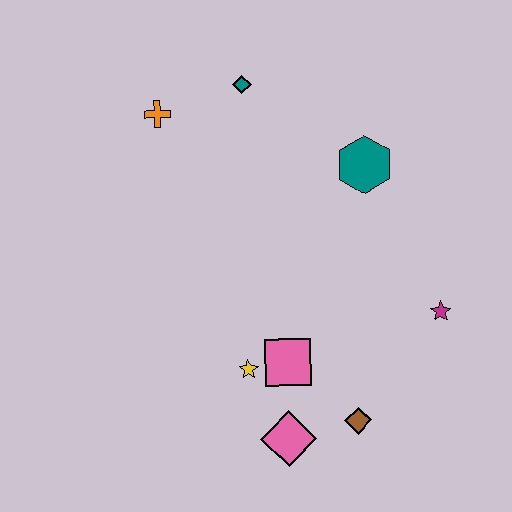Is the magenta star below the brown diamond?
No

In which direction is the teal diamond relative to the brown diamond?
The teal diamond is above the brown diamond.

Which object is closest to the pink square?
The yellow star is closest to the pink square.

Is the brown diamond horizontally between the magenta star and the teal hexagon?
No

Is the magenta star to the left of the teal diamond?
No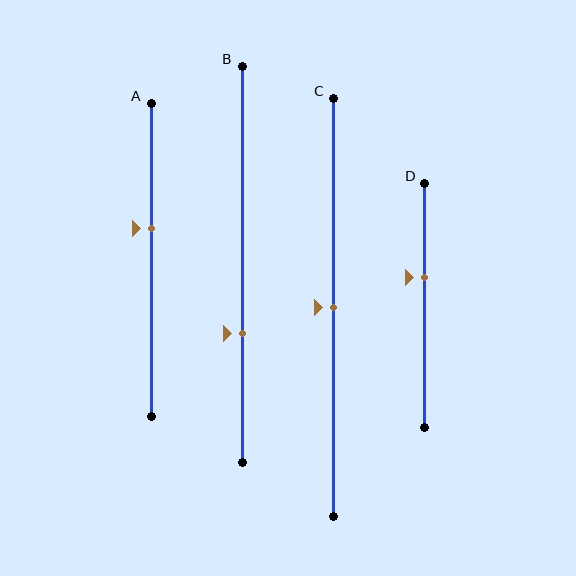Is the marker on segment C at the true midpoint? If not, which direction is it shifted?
Yes, the marker on segment C is at the true midpoint.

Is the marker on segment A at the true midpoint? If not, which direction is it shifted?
No, the marker on segment A is shifted upward by about 10% of the segment length.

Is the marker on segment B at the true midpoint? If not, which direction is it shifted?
No, the marker on segment B is shifted downward by about 17% of the segment length.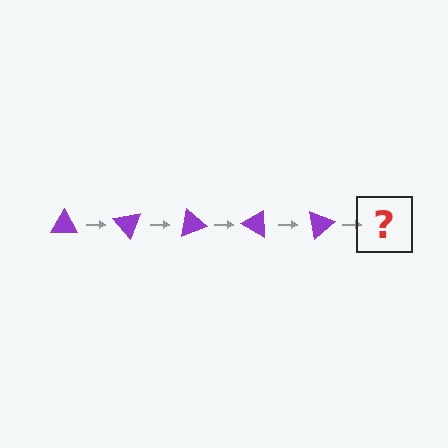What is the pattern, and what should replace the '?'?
The pattern is that the triangle rotates 50 degrees each step. The '?' should be a purple triangle rotated 250 degrees.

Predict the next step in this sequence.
The next step is a purple triangle rotated 250 degrees.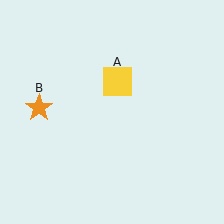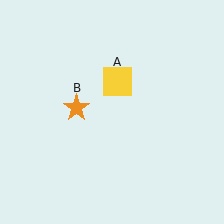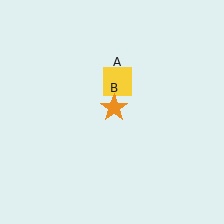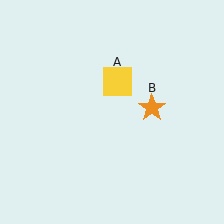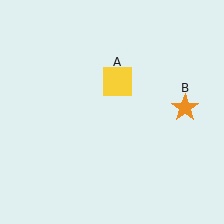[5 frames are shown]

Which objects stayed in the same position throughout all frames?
Yellow square (object A) remained stationary.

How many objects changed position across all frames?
1 object changed position: orange star (object B).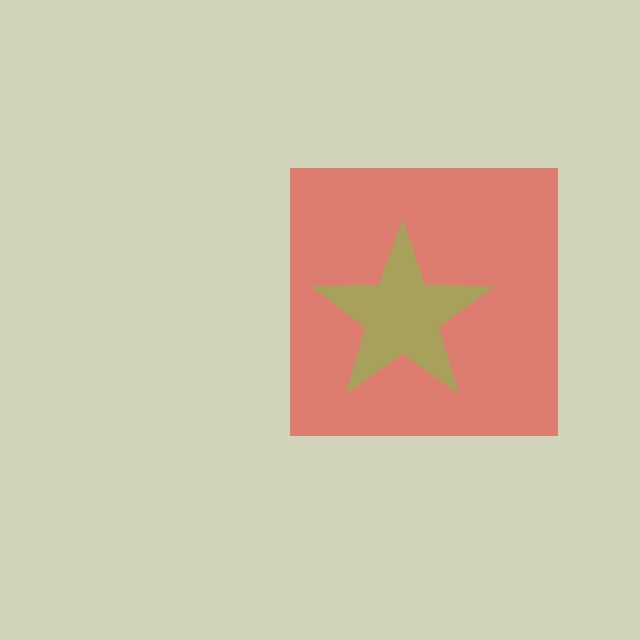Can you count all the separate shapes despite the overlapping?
Yes, there are 2 separate shapes.